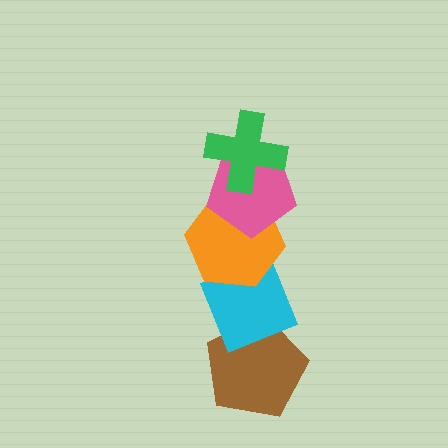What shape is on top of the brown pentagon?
The cyan diamond is on top of the brown pentagon.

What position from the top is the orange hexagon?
The orange hexagon is 3rd from the top.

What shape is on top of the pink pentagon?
The green cross is on top of the pink pentagon.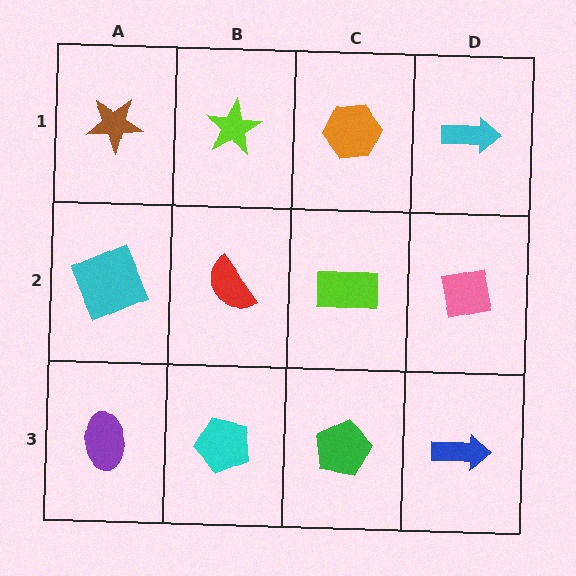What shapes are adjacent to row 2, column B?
A lime star (row 1, column B), a cyan pentagon (row 3, column B), a cyan square (row 2, column A), a lime rectangle (row 2, column C).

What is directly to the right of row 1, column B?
An orange hexagon.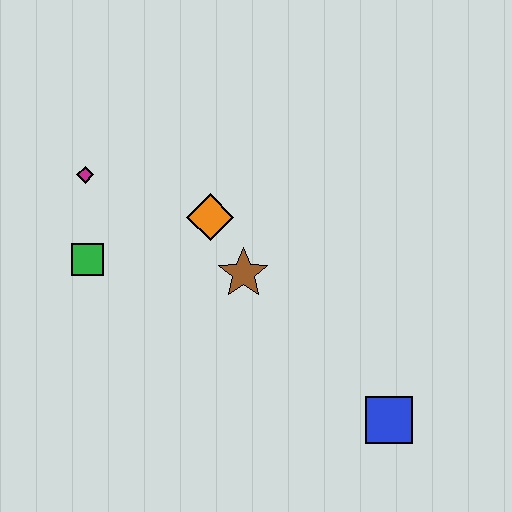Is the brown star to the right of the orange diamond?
Yes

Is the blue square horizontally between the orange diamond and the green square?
No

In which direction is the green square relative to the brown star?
The green square is to the left of the brown star.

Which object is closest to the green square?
The magenta diamond is closest to the green square.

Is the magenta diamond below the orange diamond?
No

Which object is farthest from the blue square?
The magenta diamond is farthest from the blue square.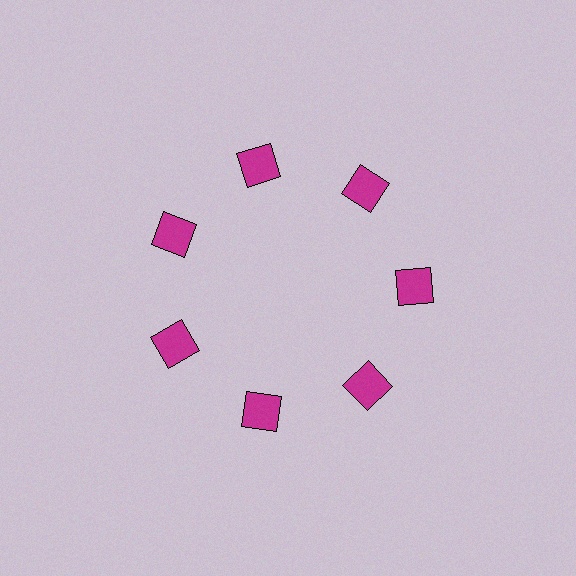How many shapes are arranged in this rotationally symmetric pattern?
There are 7 shapes, arranged in 7 groups of 1.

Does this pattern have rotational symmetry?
Yes, this pattern has 7-fold rotational symmetry. It looks the same after rotating 51 degrees around the center.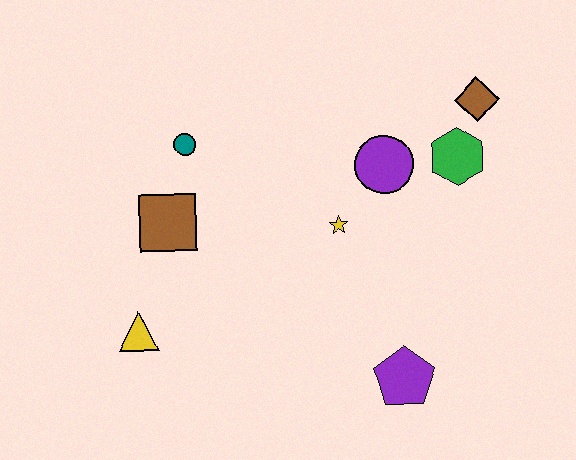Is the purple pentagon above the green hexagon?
No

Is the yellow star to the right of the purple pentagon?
No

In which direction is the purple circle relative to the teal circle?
The purple circle is to the right of the teal circle.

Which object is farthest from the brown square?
The brown diamond is farthest from the brown square.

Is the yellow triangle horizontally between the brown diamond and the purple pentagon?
No